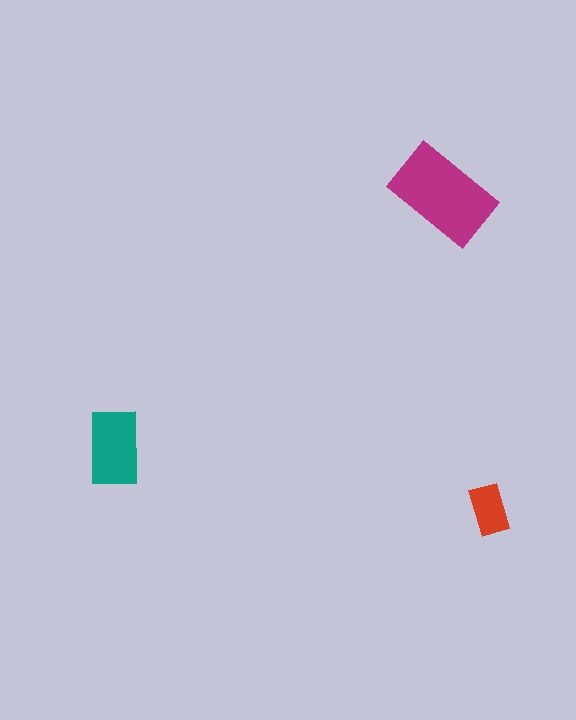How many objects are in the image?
There are 3 objects in the image.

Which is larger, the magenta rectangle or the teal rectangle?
The magenta one.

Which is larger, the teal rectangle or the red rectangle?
The teal one.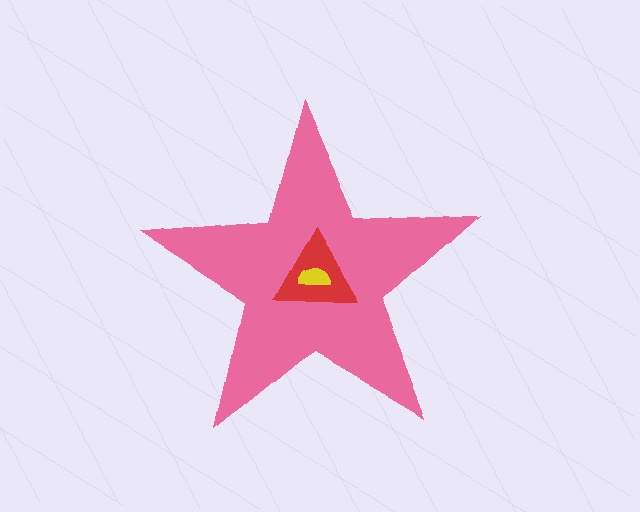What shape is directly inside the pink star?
The red triangle.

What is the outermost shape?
The pink star.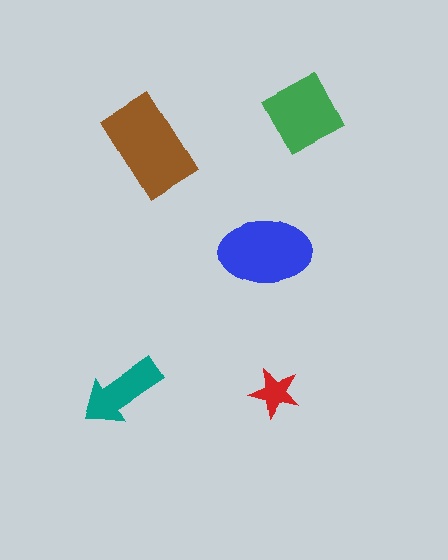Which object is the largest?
The brown rectangle.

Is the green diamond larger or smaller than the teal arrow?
Larger.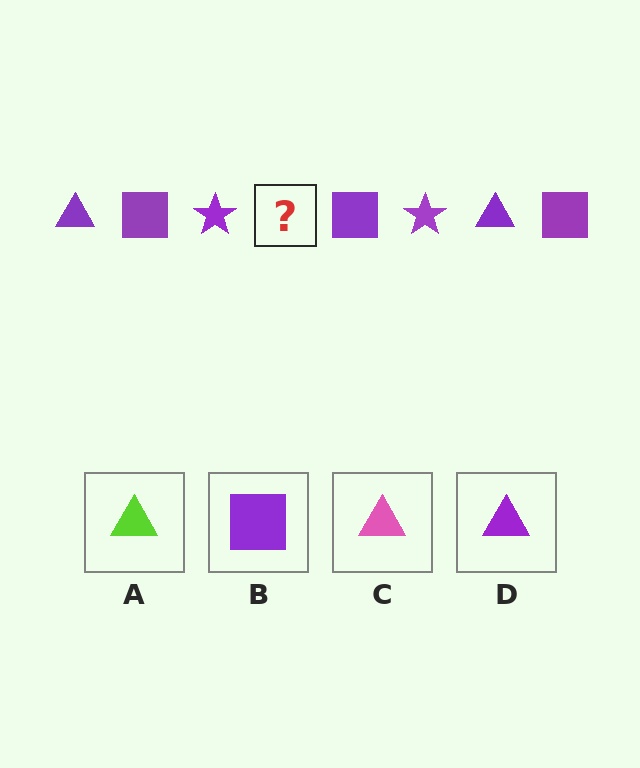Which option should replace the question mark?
Option D.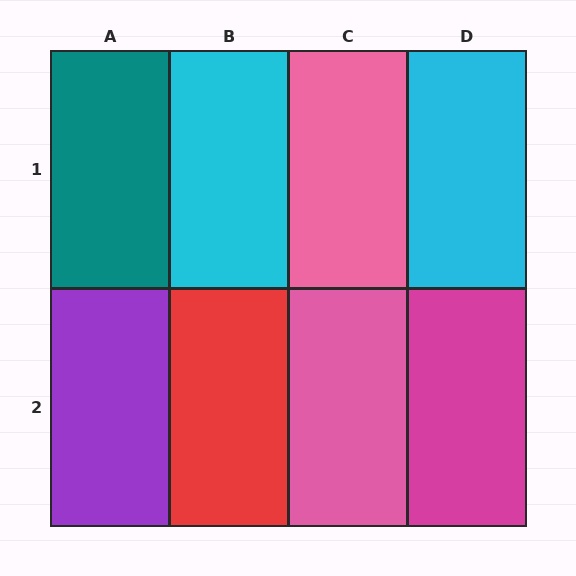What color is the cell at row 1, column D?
Cyan.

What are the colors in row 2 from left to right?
Purple, red, pink, magenta.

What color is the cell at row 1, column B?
Cyan.